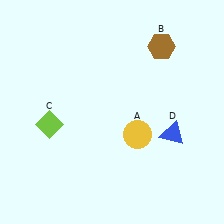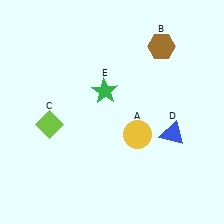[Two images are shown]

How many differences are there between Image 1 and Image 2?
There is 1 difference between the two images.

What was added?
A green star (E) was added in Image 2.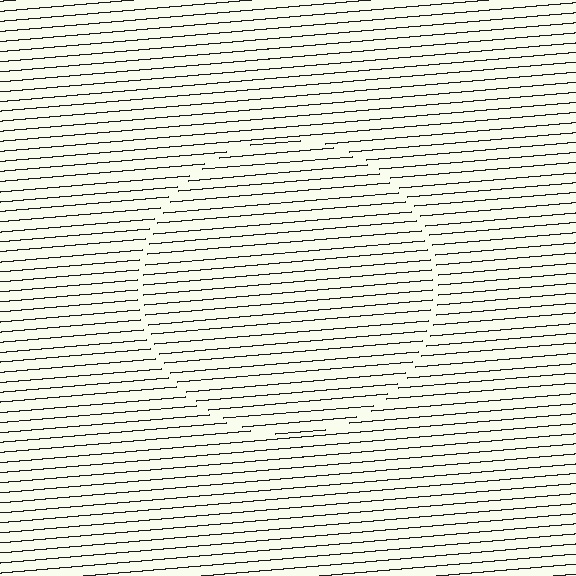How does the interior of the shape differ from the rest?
The interior of the shape contains the same grating, shifted by half a period — the contour is defined by the phase discontinuity where line-ends from the inner and outer gratings abut.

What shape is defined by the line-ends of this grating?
An illusory circle. The interior of the shape contains the same grating, shifted by half a period — the contour is defined by the phase discontinuity where line-ends from the inner and outer gratings abut.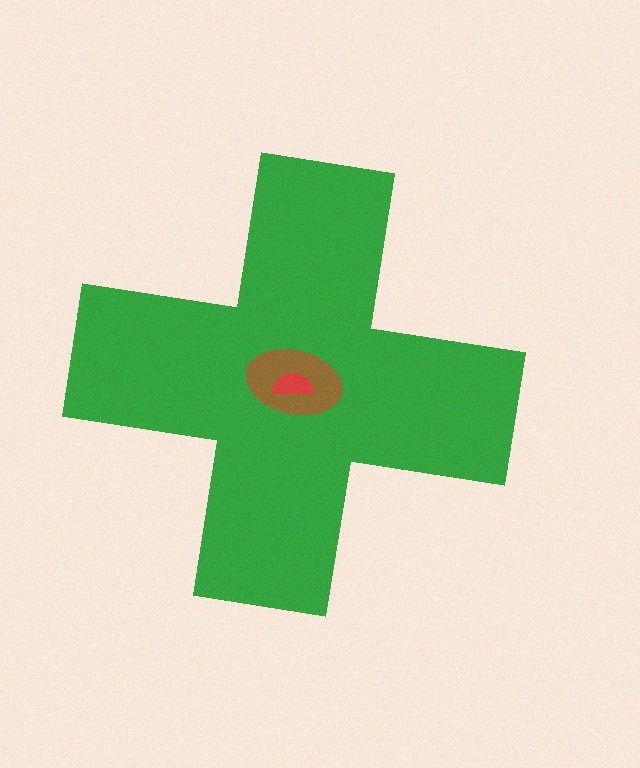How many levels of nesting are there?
3.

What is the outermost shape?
The green cross.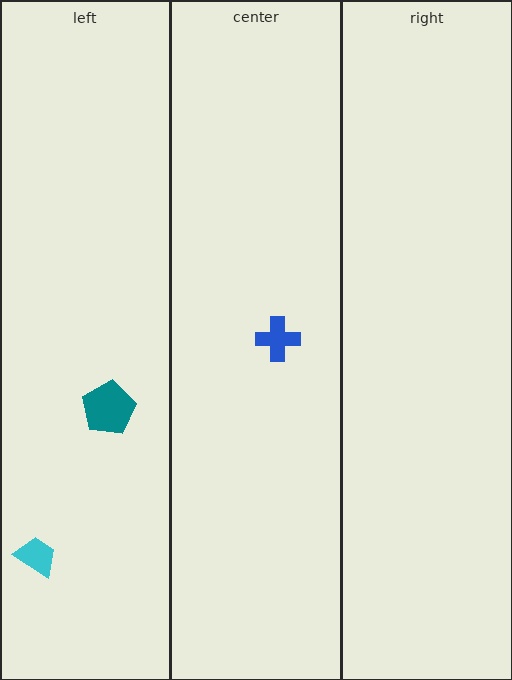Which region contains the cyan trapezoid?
The left region.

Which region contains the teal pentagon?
The left region.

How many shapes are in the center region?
1.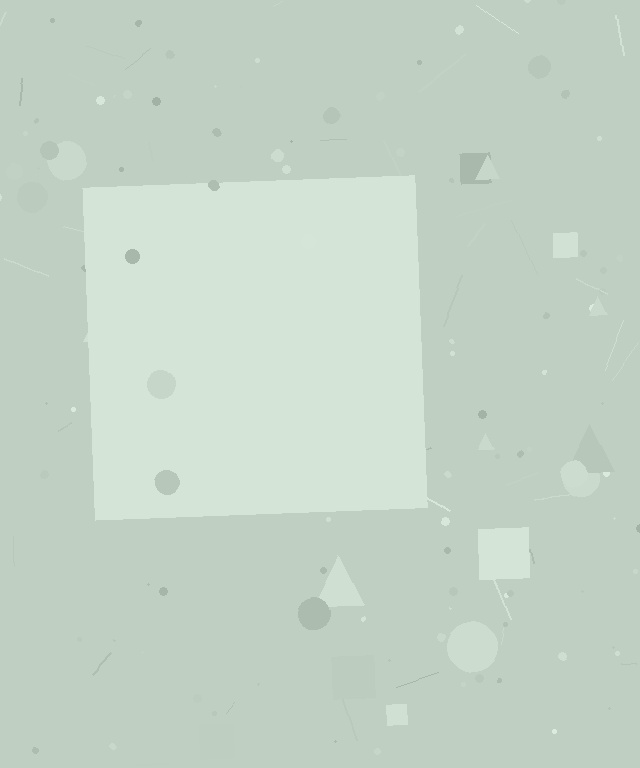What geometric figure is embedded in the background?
A square is embedded in the background.